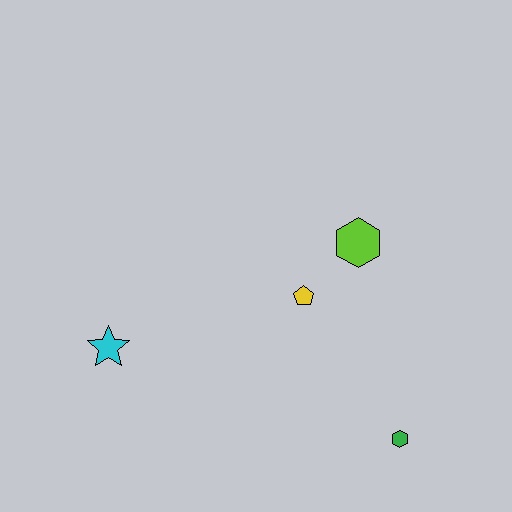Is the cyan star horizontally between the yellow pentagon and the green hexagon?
No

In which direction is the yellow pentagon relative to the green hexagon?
The yellow pentagon is above the green hexagon.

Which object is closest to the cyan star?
The yellow pentagon is closest to the cyan star.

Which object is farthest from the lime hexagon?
The cyan star is farthest from the lime hexagon.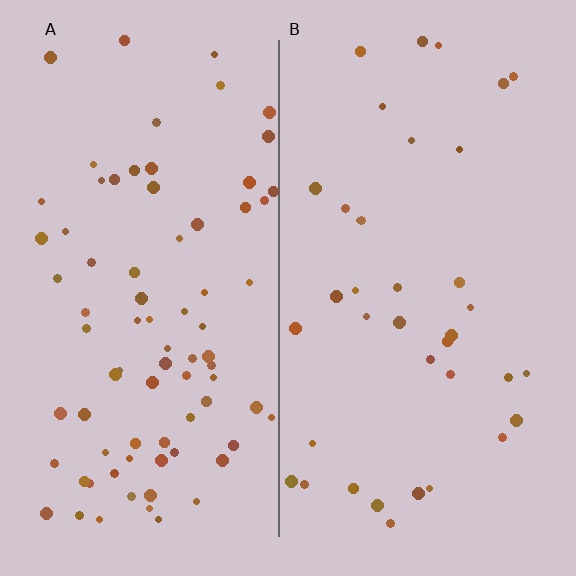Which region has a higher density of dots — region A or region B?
A (the left).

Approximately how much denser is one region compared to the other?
Approximately 2.1× — region A over region B.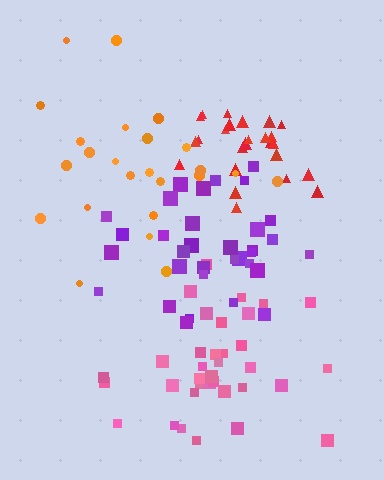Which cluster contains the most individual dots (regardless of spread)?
Pink (35).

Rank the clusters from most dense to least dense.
red, pink, purple, orange.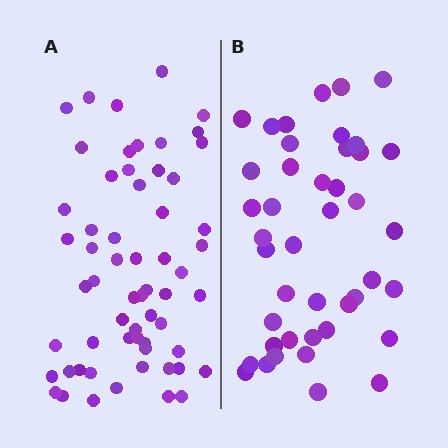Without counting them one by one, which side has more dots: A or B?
Region A (the left region) has more dots.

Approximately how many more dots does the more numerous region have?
Region A has approximately 15 more dots than region B.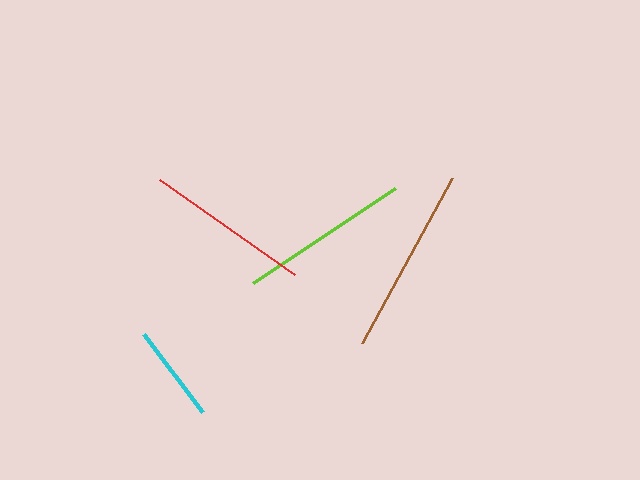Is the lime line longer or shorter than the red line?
The lime line is longer than the red line.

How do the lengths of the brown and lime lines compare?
The brown and lime lines are approximately the same length.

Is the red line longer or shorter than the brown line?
The brown line is longer than the red line.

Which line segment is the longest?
The brown line is the longest at approximately 187 pixels.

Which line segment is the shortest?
The cyan line is the shortest at approximately 98 pixels.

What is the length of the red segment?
The red segment is approximately 165 pixels long.